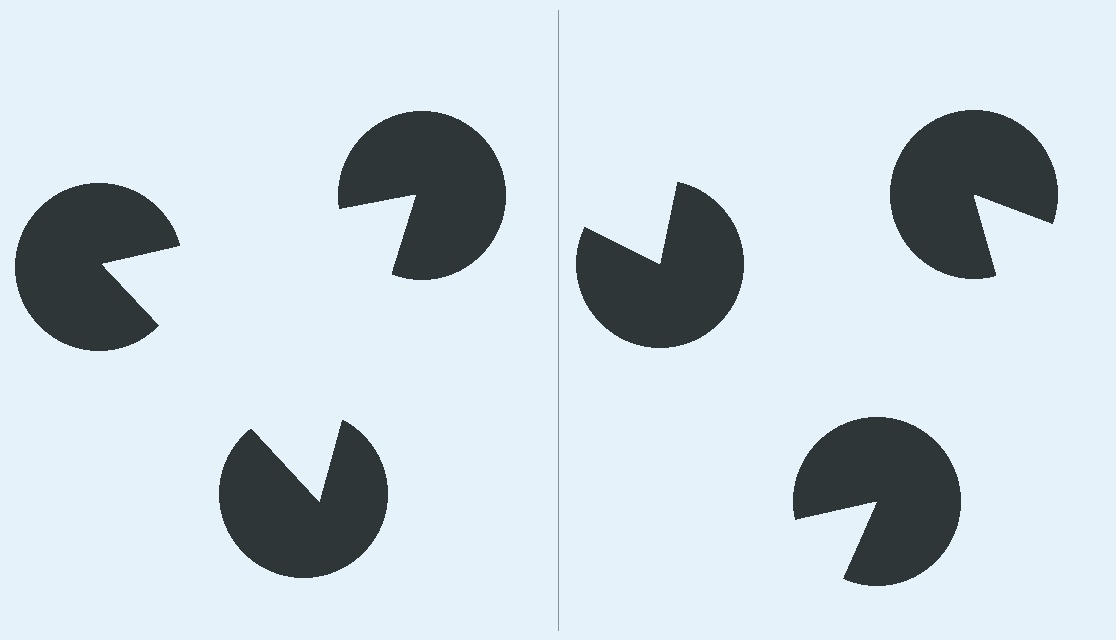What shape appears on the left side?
An illusory triangle.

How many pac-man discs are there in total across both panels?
6 — 3 on each side.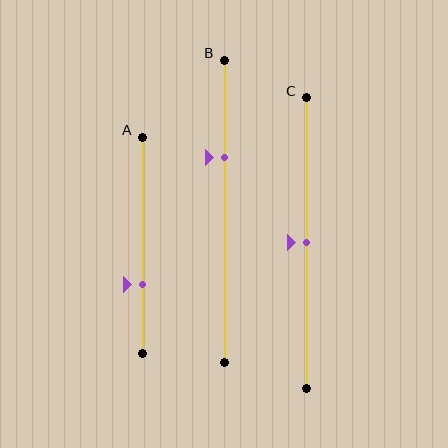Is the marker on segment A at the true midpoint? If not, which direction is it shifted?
No, the marker on segment A is shifted downward by about 18% of the segment length.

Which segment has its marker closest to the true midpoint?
Segment C has its marker closest to the true midpoint.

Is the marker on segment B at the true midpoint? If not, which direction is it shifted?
No, the marker on segment B is shifted upward by about 18% of the segment length.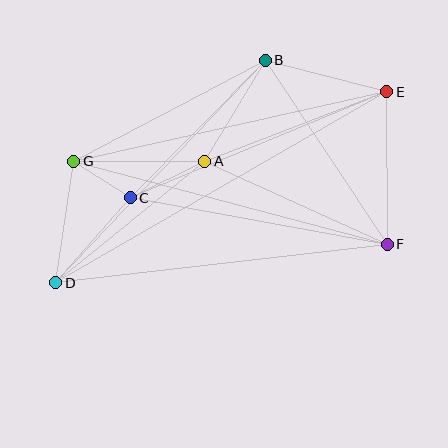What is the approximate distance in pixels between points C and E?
The distance between C and E is approximately 277 pixels.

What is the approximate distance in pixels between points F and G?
The distance between F and G is approximately 325 pixels.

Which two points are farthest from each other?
Points D and E are farthest from each other.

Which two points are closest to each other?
Points C and G are closest to each other.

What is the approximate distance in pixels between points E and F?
The distance between E and F is approximately 152 pixels.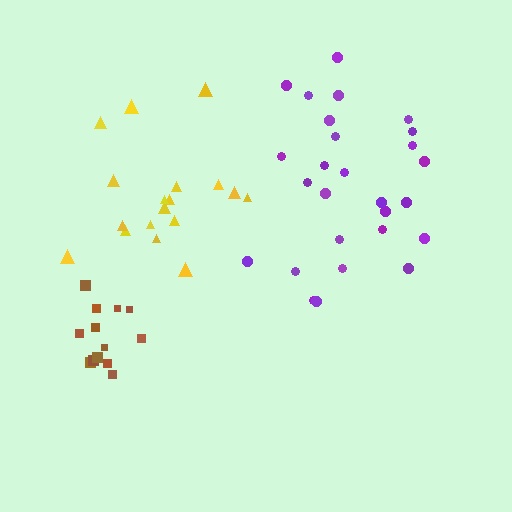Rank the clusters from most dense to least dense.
brown, yellow, purple.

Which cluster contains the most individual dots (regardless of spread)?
Purple (27).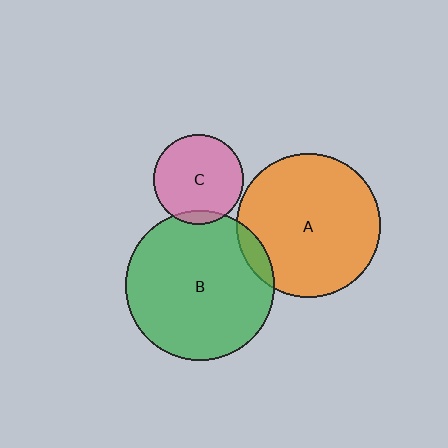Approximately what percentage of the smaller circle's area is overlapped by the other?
Approximately 10%.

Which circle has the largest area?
Circle B (green).